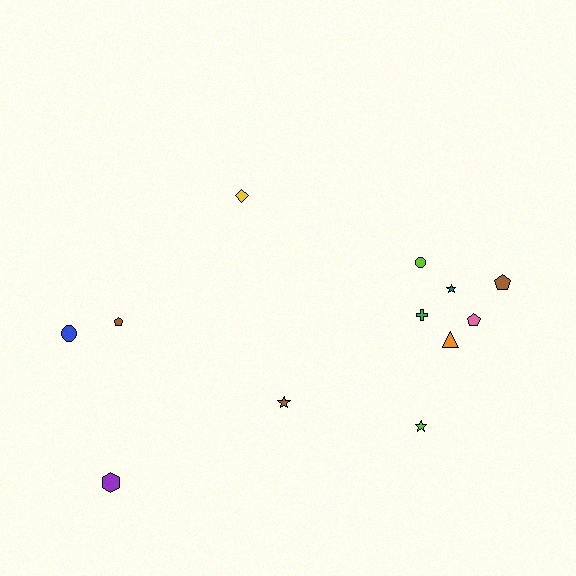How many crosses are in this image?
There is 1 cross.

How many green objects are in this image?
There is 1 green object.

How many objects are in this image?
There are 12 objects.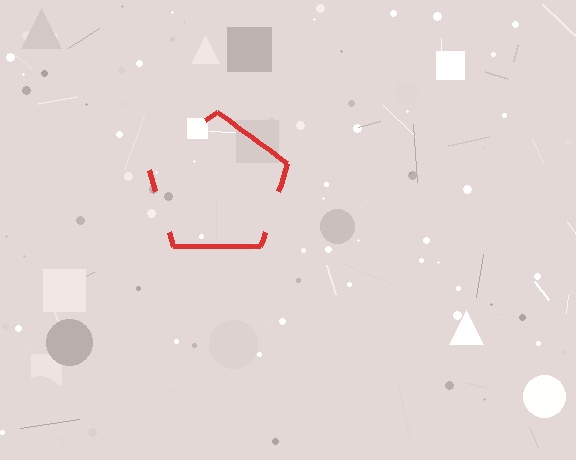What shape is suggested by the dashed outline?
The dashed outline suggests a pentagon.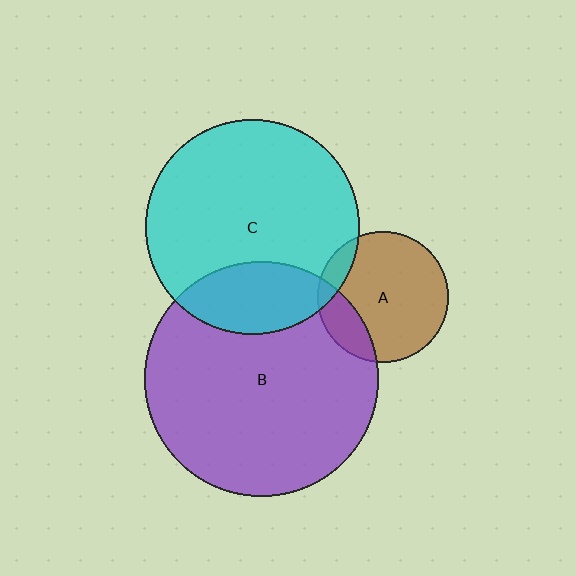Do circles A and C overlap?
Yes.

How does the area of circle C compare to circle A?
Approximately 2.7 times.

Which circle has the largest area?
Circle B (purple).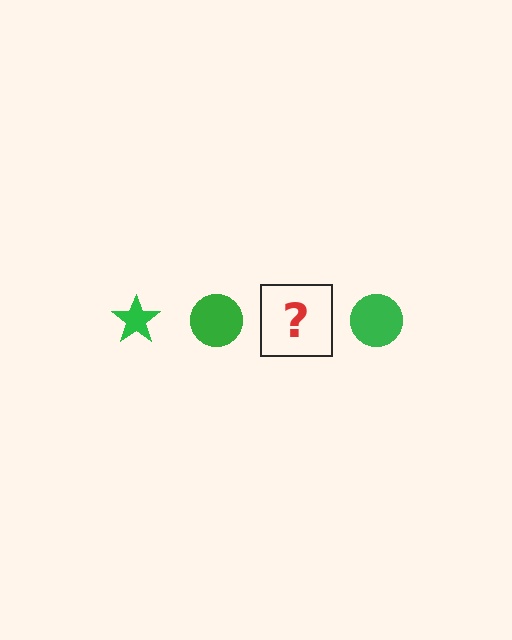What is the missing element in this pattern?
The missing element is a green star.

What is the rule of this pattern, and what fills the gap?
The rule is that the pattern cycles through star, circle shapes in green. The gap should be filled with a green star.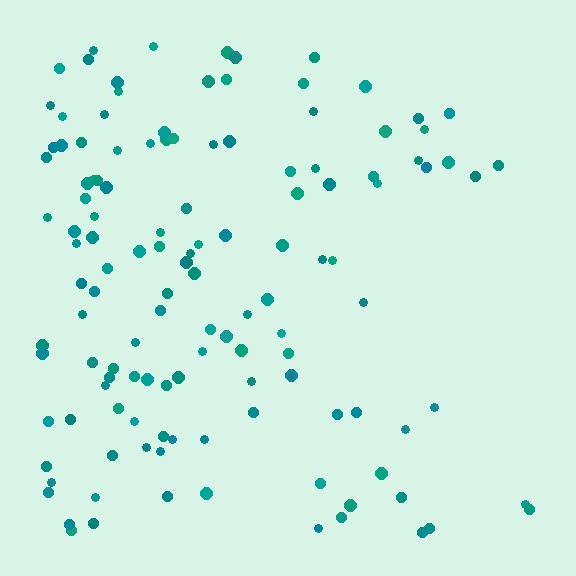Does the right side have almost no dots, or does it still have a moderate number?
Still a moderate number, just noticeably fewer than the left.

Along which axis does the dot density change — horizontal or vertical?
Horizontal.